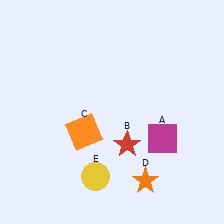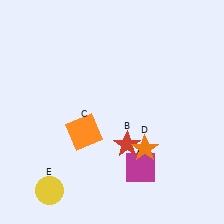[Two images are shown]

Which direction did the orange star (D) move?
The orange star (D) moved up.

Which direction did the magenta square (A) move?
The magenta square (A) moved down.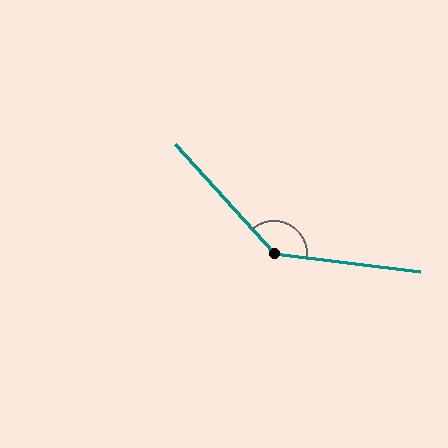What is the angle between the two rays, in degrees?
Approximately 139 degrees.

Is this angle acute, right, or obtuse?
It is obtuse.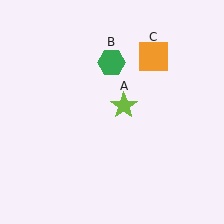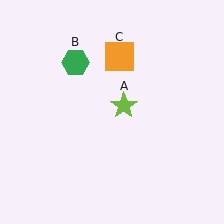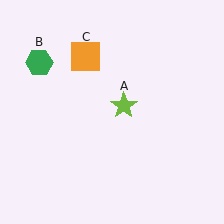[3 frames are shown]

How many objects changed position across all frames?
2 objects changed position: green hexagon (object B), orange square (object C).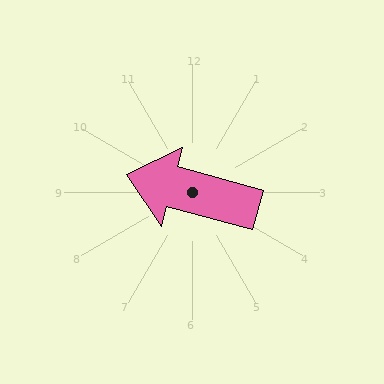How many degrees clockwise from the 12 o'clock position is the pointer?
Approximately 285 degrees.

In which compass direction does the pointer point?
West.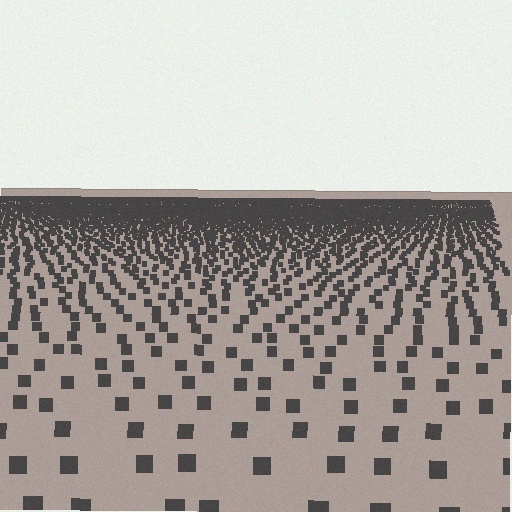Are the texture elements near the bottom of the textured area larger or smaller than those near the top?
Larger. Near the bottom, elements are closer to the viewer and appear at a bigger on-screen size.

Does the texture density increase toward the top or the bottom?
Density increases toward the top.